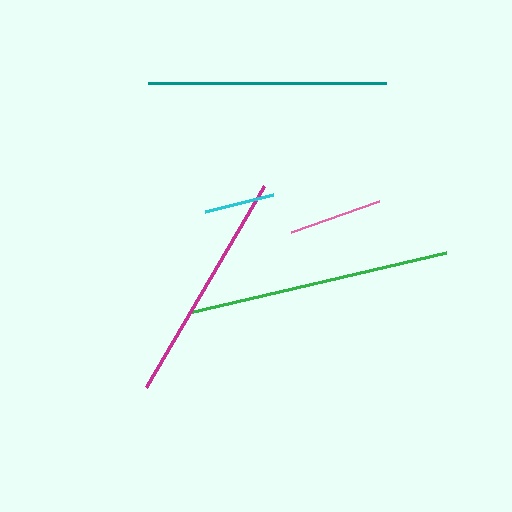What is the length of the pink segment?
The pink segment is approximately 93 pixels long.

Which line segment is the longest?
The green line is the longest at approximately 264 pixels.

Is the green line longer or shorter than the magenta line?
The green line is longer than the magenta line.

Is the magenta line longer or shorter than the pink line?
The magenta line is longer than the pink line.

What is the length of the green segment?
The green segment is approximately 264 pixels long.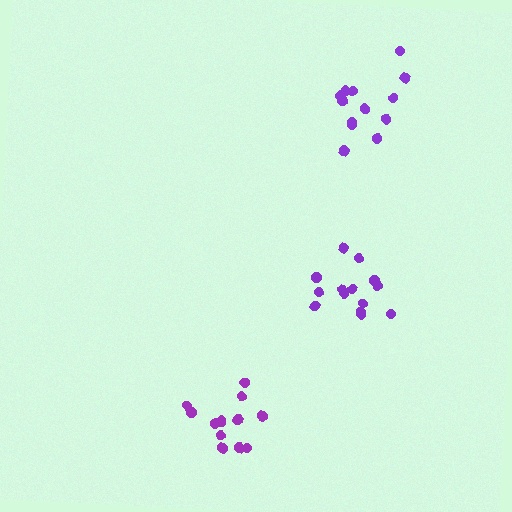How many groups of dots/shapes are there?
There are 3 groups.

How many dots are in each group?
Group 1: 14 dots, Group 2: 14 dots, Group 3: 13 dots (41 total).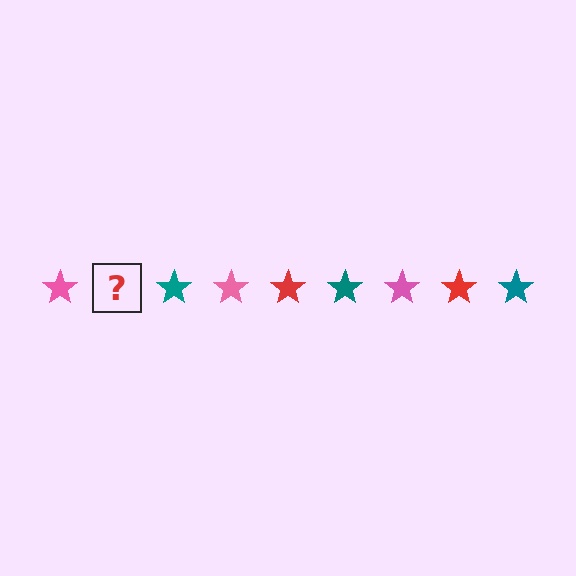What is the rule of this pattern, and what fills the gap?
The rule is that the pattern cycles through pink, red, teal stars. The gap should be filled with a red star.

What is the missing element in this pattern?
The missing element is a red star.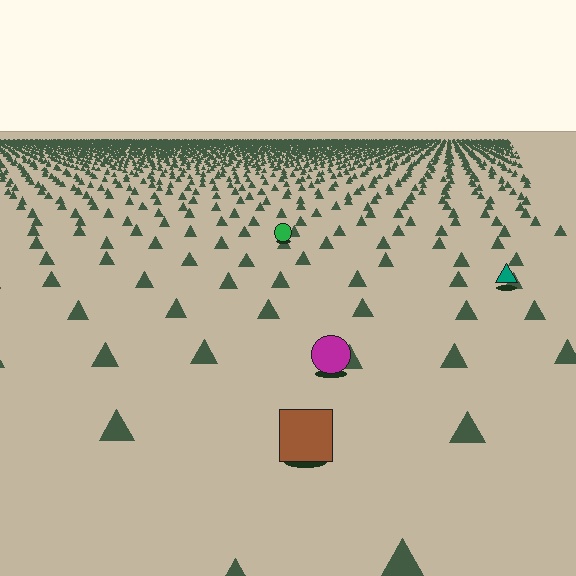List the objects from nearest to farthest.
From nearest to farthest: the brown square, the magenta circle, the teal triangle, the green circle.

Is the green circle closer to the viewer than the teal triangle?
No. The teal triangle is closer — you can tell from the texture gradient: the ground texture is coarser near it.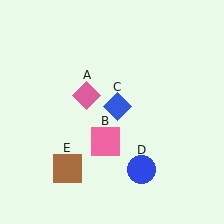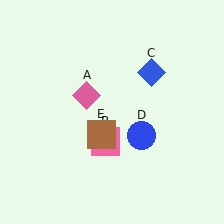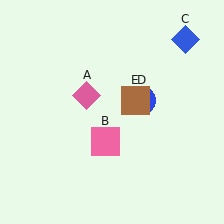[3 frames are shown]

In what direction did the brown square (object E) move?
The brown square (object E) moved up and to the right.